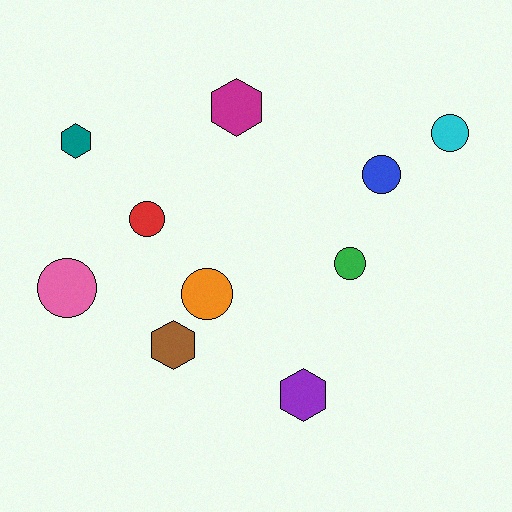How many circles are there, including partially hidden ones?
There are 6 circles.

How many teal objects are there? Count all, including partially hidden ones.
There is 1 teal object.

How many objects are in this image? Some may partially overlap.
There are 10 objects.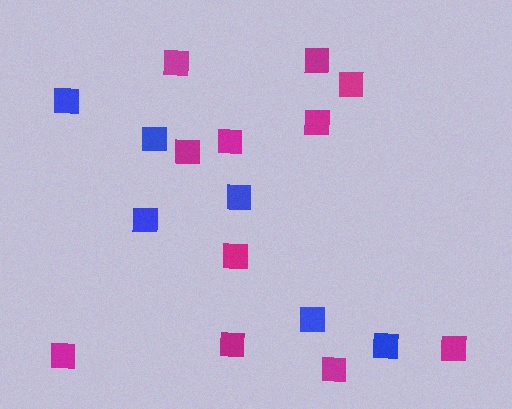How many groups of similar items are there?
There are 2 groups: one group of magenta squares (11) and one group of blue squares (6).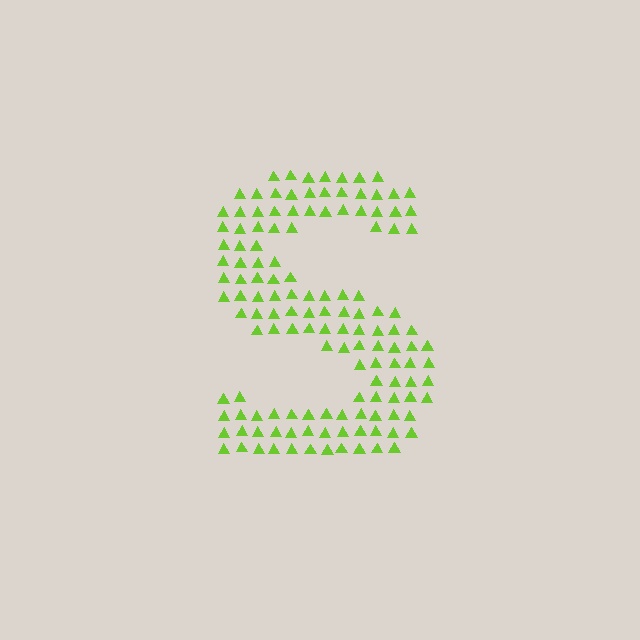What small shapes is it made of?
It is made of small triangles.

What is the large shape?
The large shape is the letter S.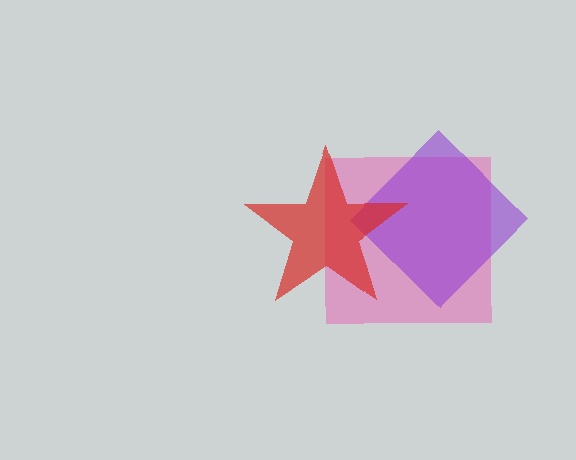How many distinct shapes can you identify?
There are 3 distinct shapes: a pink square, a purple diamond, a red star.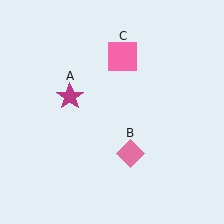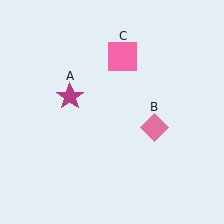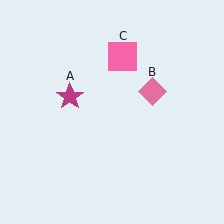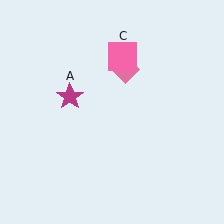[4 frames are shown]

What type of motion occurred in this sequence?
The pink diamond (object B) rotated counterclockwise around the center of the scene.